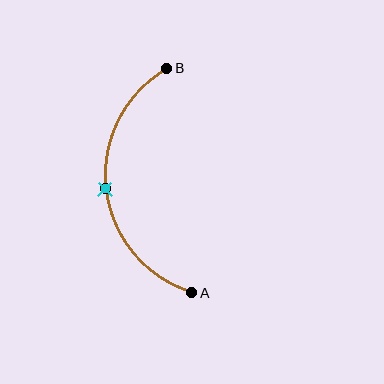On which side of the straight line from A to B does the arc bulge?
The arc bulges to the left of the straight line connecting A and B.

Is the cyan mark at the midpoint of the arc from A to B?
Yes. The cyan mark lies on the arc at equal arc-length from both A and B — it is the arc midpoint.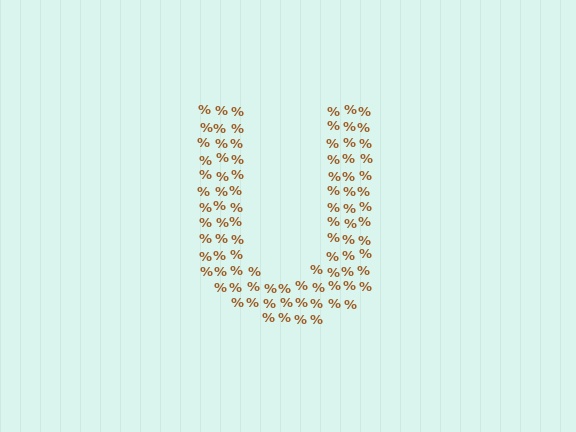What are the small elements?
The small elements are percent signs.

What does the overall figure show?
The overall figure shows the letter U.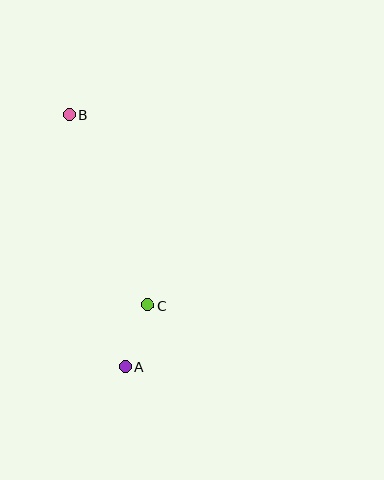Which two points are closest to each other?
Points A and C are closest to each other.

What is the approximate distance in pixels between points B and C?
The distance between B and C is approximately 206 pixels.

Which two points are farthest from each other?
Points A and B are farthest from each other.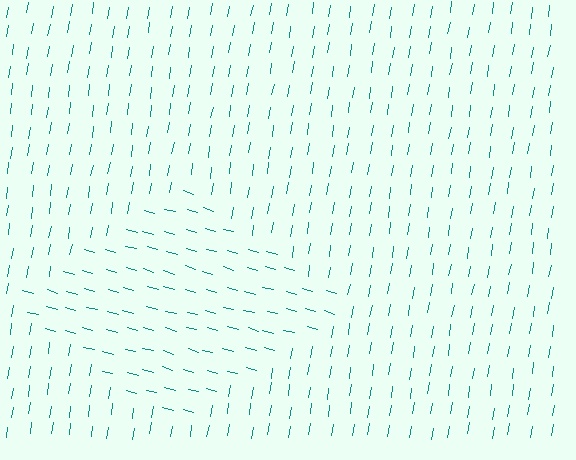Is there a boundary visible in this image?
Yes, there is a texture boundary formed by a change in line orientation.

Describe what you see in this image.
The image is filled with small teal line segments. A diamond region in the image has lines oriented differently from the surrounding lines, creating a visible texture boundary.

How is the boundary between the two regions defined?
The boundary is defined purely by a change in line orientation (approximately 84 degrees difference). All lines are the same color and thickness.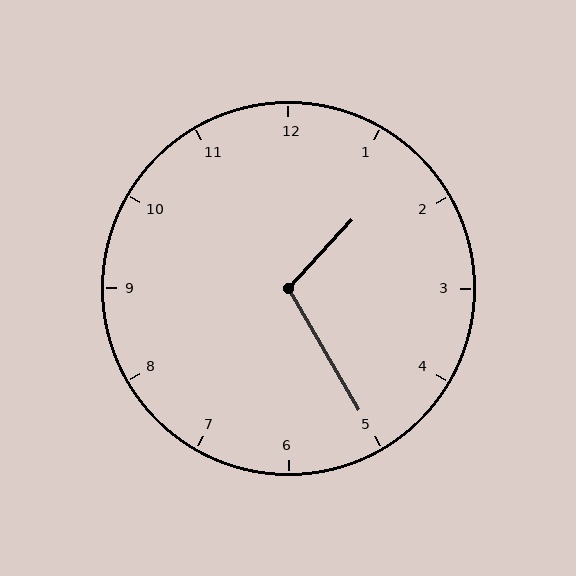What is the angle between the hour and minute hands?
Approximately 108 degrees.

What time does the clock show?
1:25.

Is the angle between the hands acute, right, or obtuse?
It is obtuse.